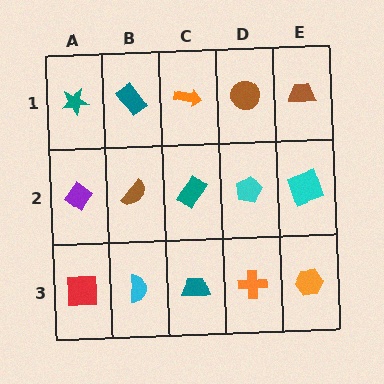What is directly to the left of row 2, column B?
A purple diamond.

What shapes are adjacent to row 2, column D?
A brown circle (row 1, column D), an orange cross (row 3, column D), a teal rectangle (row 2, column C), a cyan square (row 2, column E).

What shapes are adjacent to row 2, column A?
A teal star (row 1, column A), a red square (row 3, column A), a brown semicircle (row 2, column B).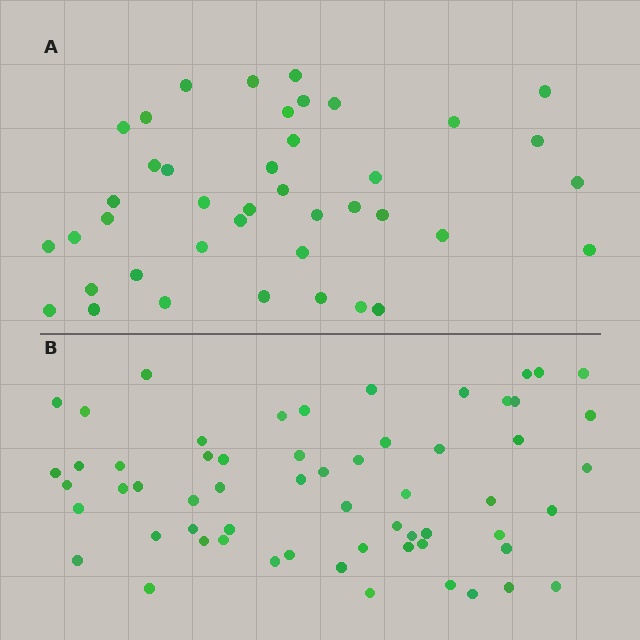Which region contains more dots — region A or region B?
Region B (the bottom region) has more dots.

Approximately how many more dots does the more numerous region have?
Region B has approximately 20 more dots than region A.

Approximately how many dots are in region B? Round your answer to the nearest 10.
About 60 dots.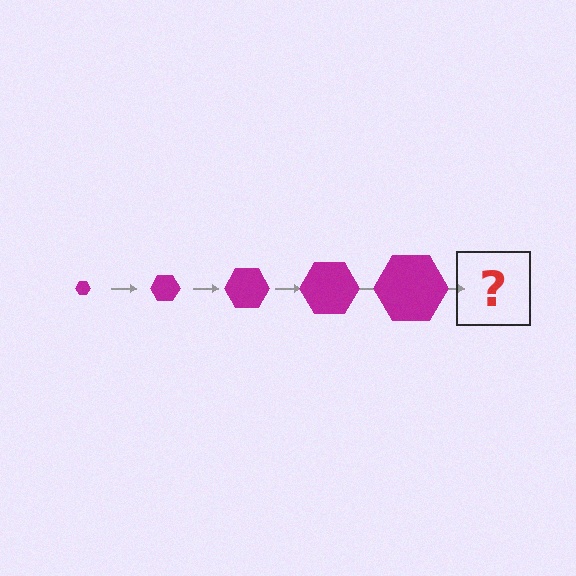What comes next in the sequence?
The next element should be a magenta hexagon, larger than the previous one.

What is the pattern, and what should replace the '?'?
The pattern is that the hexagon gets progressively larger each step. The '?' should be a magenta hexagon, larger than the previous one.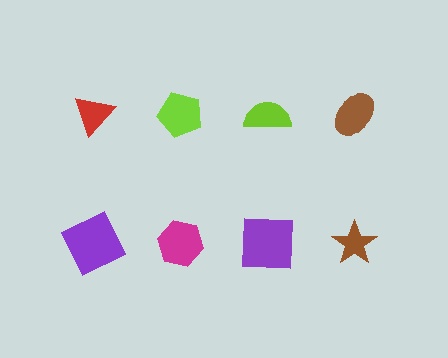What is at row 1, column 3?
A lime semicircle.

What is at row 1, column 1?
A red triangle.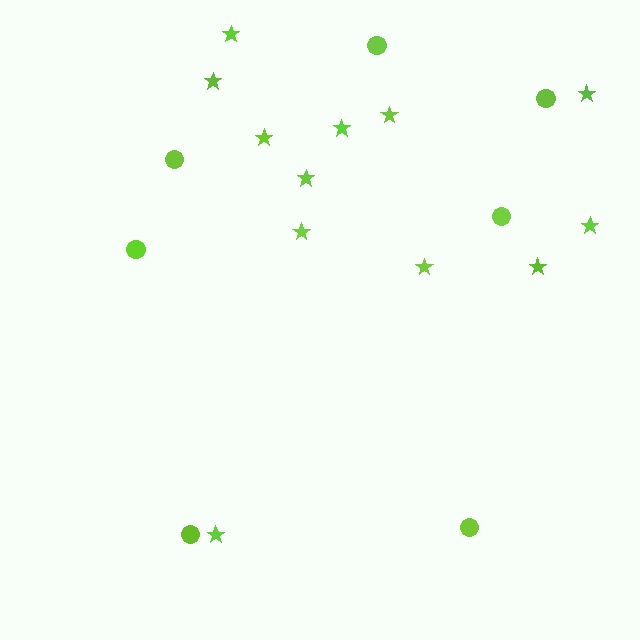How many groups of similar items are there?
There are 2 groups: one group of circles (7) and one group of stars (12).